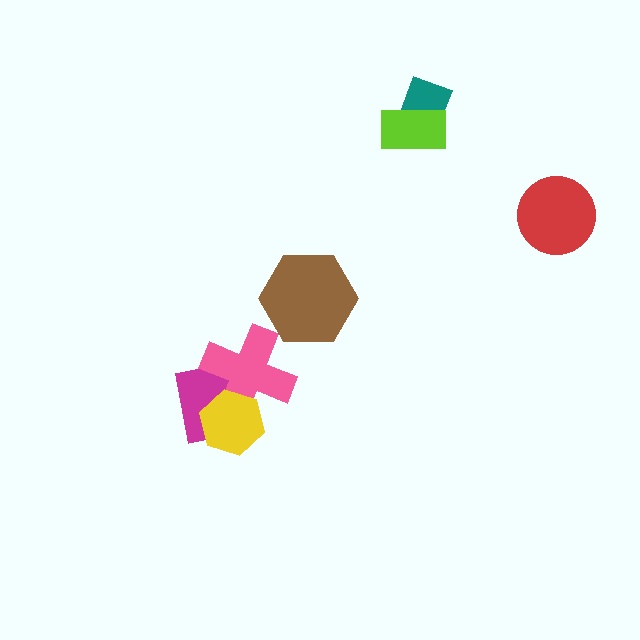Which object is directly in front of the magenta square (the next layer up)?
The pink cross is directly in front of the magenta square.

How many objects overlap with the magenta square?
2 objects overlap with the magenta square.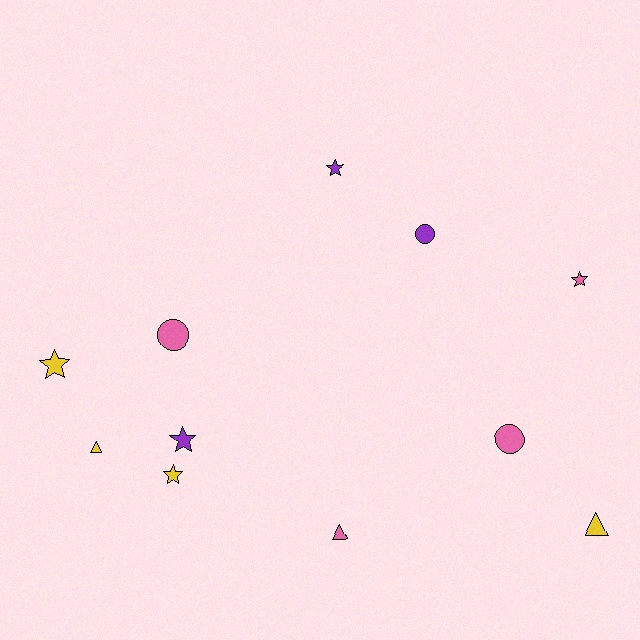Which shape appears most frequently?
Star, with 5 objects.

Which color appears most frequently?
Pink, with 4 objects.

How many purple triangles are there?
There are no purple triangles.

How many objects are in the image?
There are 11 objects.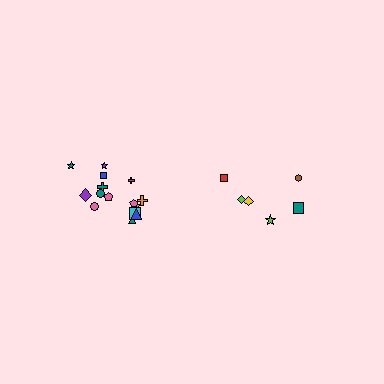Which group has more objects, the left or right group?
The left group.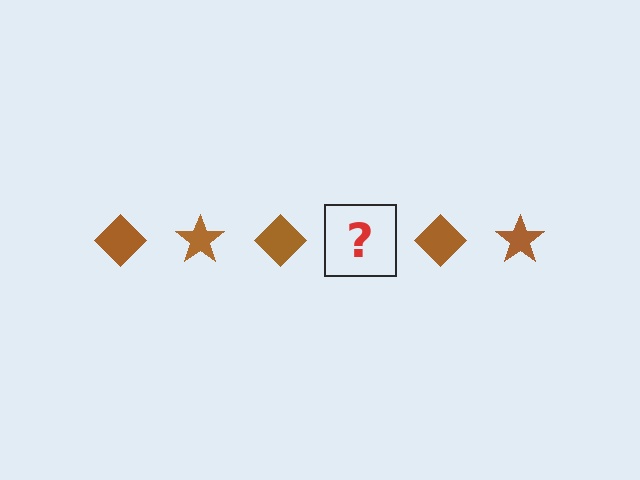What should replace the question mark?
The question mark should be replaced with a brown star.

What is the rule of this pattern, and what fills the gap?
The rule is that the pattern cycles through diamond, star shapes in brown. The gap should be filled with a brown star.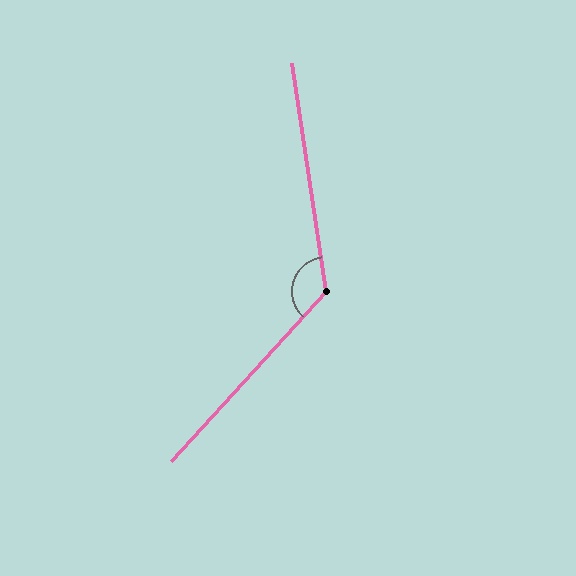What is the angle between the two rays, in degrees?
Approximately 129 degrees.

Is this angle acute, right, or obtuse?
It is obtuse.